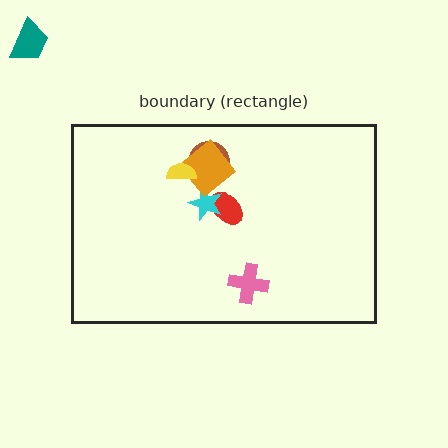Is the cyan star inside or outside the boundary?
Inside.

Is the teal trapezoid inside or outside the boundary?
Outside.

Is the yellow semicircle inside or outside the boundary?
Inside.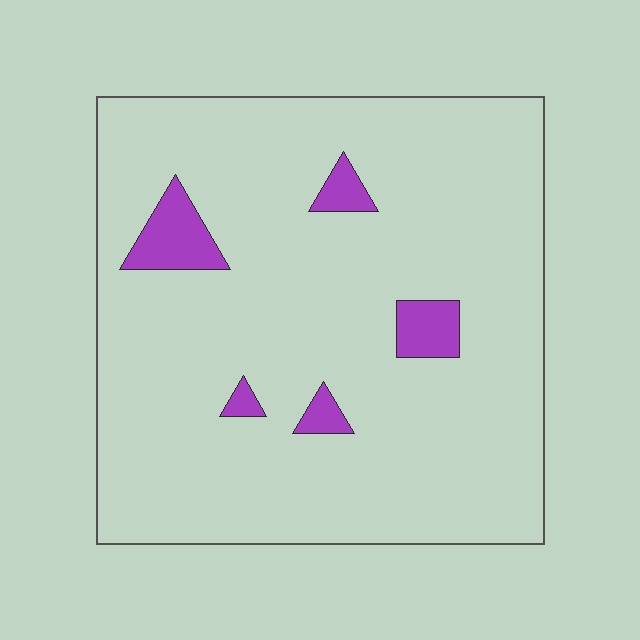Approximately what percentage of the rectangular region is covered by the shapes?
Approximately 5%.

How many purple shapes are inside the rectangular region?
5.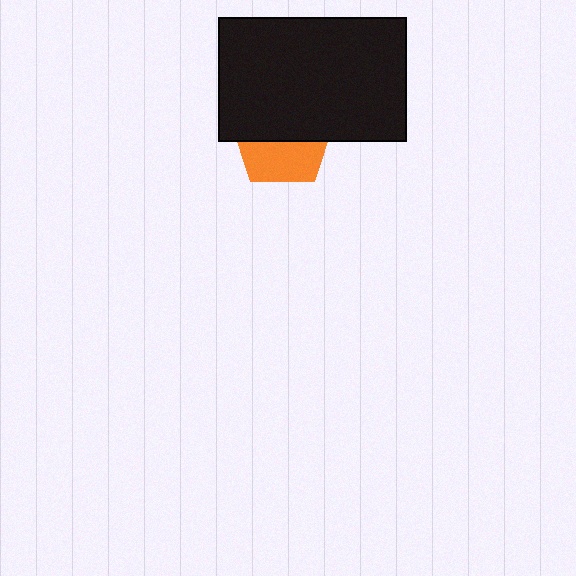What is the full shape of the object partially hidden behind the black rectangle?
The partially hidden object is an orange pentagon.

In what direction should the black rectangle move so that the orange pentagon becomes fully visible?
The black rectangle should move up. That is the shortest direction to clear the overlap and leave the orange pentagon fully visible.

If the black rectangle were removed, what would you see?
You would see the complete orange pentagon.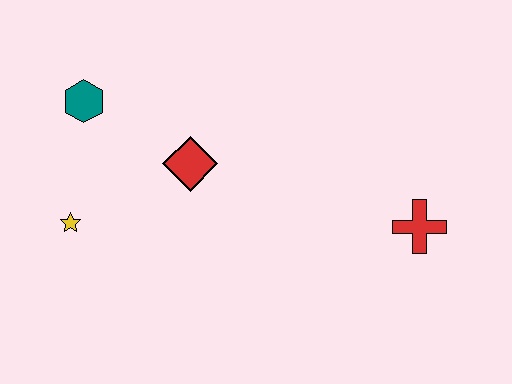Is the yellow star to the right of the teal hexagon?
No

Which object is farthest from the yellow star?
The red cross is farthest from the yellow star.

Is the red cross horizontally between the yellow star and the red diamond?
No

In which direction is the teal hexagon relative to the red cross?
The teal hexagon is to the left of the red cross.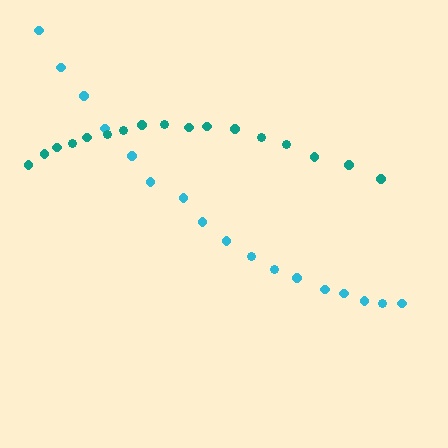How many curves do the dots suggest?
There are 2 distinct paths.